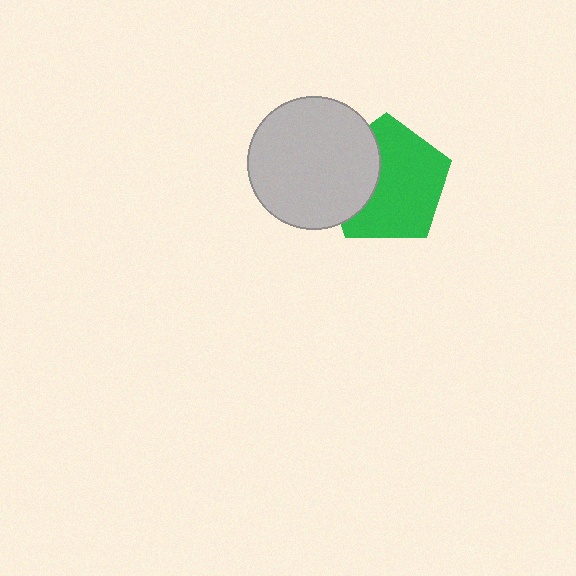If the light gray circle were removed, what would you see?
You would see the complete green pentagon.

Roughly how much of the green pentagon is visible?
Most of it is visible (roughly 68%).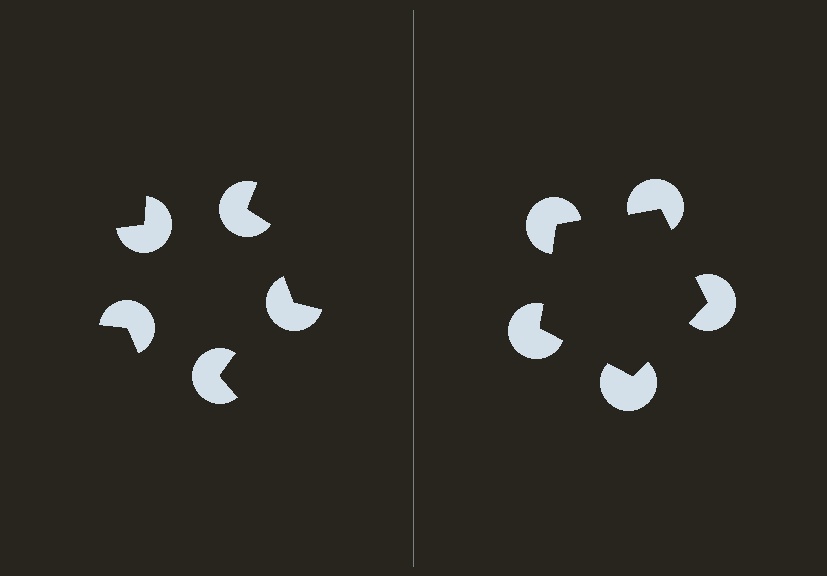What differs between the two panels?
The pac-man discs are positioned identically on both sides; only the wedge orientations differ. On the right they align to a pentagon; on the left they are misaligned.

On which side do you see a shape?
An illusory pentagon appears on the right side. On the left side the wedge cuts are rotated, so no coherent shape forms.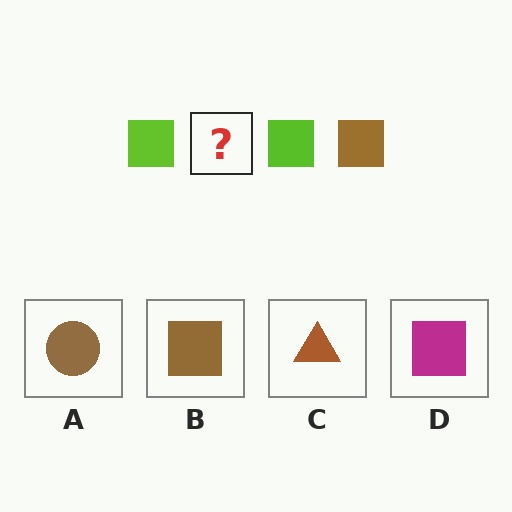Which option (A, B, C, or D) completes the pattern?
B.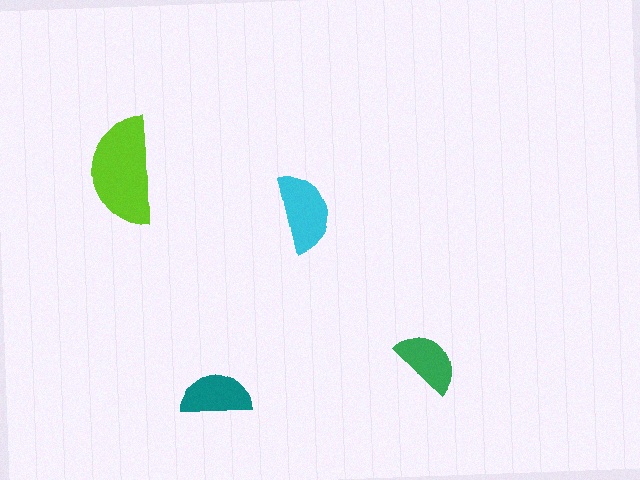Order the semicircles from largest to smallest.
the lime one, the cyan one, the teal one, the green one.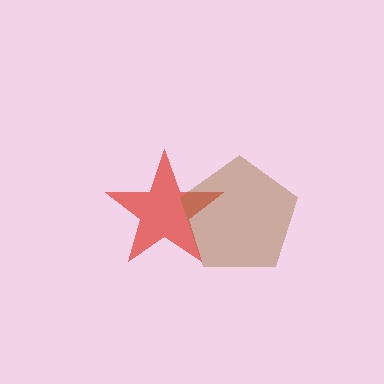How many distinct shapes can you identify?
There are 2 distinct shapes: a red star, a brown pentagon.